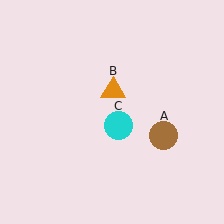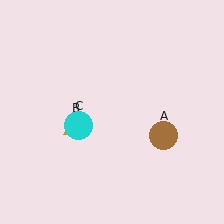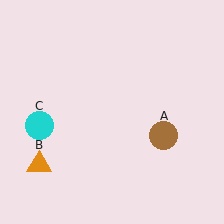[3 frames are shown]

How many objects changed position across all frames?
2 objects changed position: orange triangle (object B), cyan circle (object C).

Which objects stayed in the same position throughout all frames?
Brown circle (object A) remained stationary.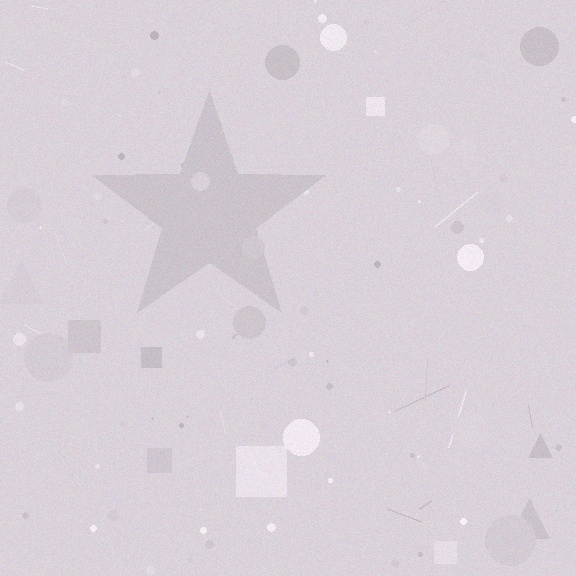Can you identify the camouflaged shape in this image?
The camouflaged shape is a star.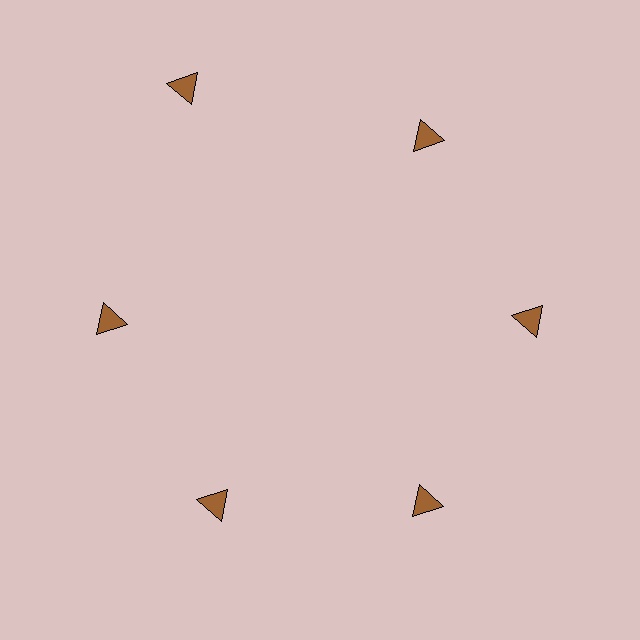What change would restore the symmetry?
The symmetry would be restored by moving it inward, back onto the ring so that all 6 triangles sit at equal angles and equal distance from the center.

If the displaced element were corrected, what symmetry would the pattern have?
It would have 6-fold rotational symmetry — the pattern would map onto itself every 60 degrees.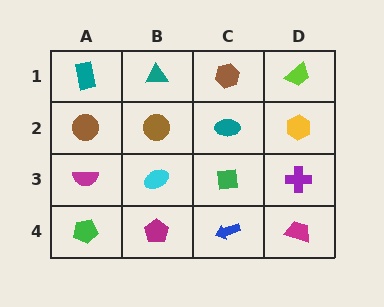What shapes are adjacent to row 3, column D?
A yellow hexagon (row 2, column D), a magenta trapezoid (row 4, column D), a green square (row 3, column C).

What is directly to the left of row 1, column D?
A brown hexagon.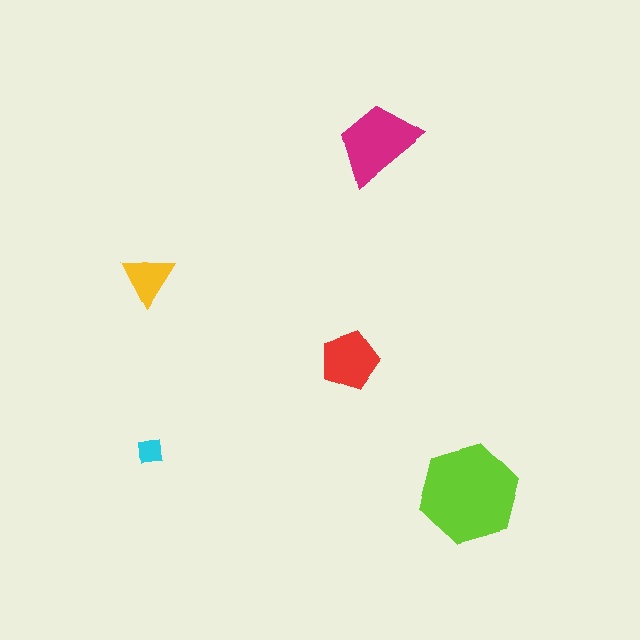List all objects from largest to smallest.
The lime hexagon, the magenta trapezoid, the red pentagon, the yellow triangle, the cyan square.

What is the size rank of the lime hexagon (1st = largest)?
1st.